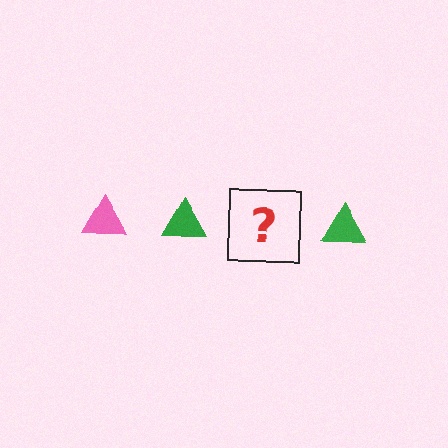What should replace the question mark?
The question mark should be replaced with a pink triangle.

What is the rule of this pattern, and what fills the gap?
The rule is that the pattern cycles through pink, green triangles. The gap should be filled with a pink triangle.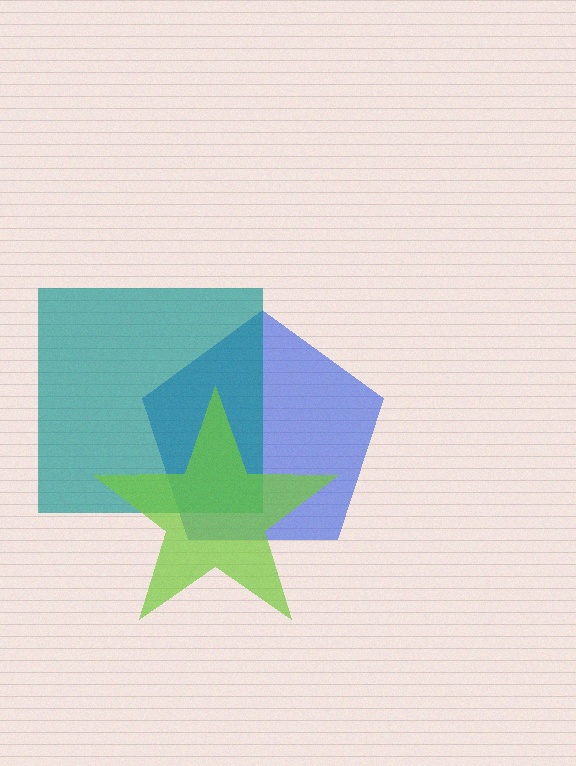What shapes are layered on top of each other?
The layered shapes are: a blue pentagon, a teal square, a lime star.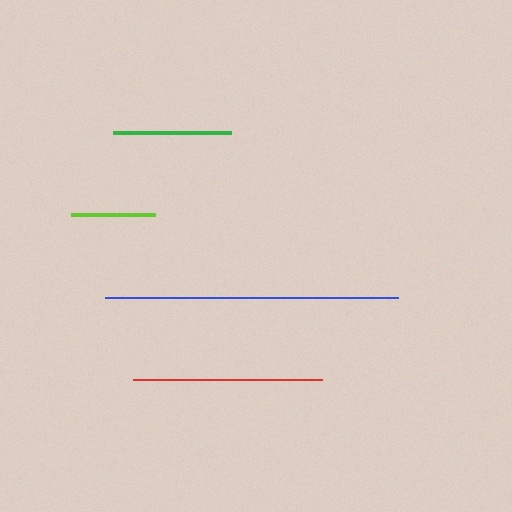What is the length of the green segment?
The green segment is approximately 118 pixels long.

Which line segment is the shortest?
The lime line is the shortest at approximately 84 pixels.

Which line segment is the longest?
The blue line is the longest at approximately 293 pixels.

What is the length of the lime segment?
The lime segment is approximately 84 pixels long.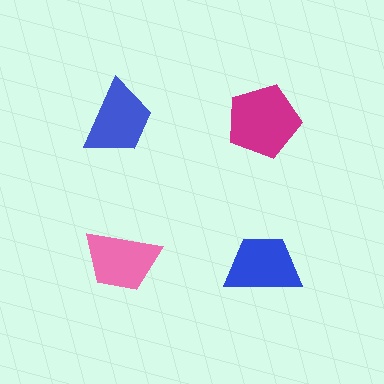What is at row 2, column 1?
A pink trapezoid.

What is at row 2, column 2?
A blue trapezoid.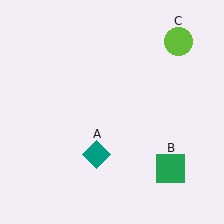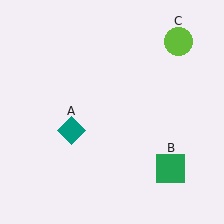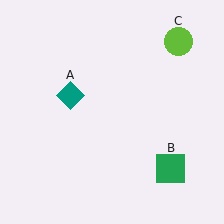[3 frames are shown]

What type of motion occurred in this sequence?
The teal diamond (object A) rotated clockwise around the center of the scene.